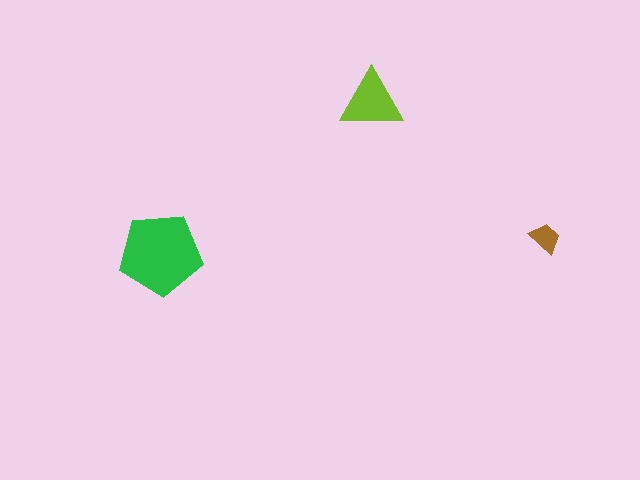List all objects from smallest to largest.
The brown trapezoid, the lime triangle, the green pentagon.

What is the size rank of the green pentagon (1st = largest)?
1st.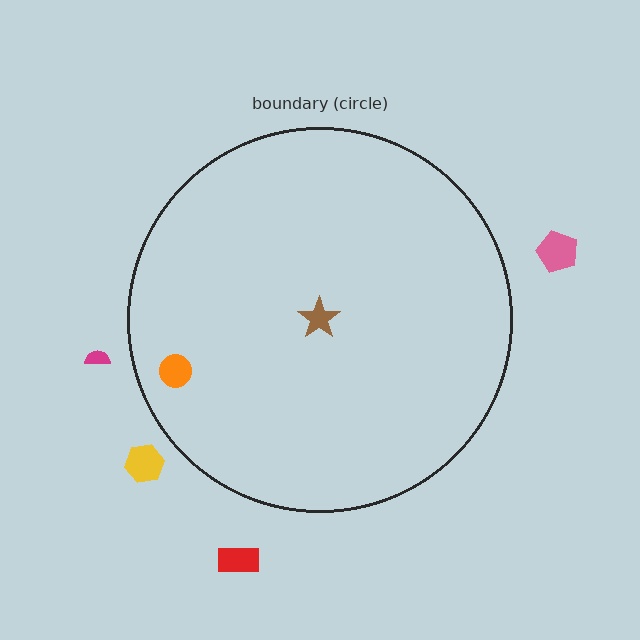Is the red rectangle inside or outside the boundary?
Outside.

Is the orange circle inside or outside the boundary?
Inside.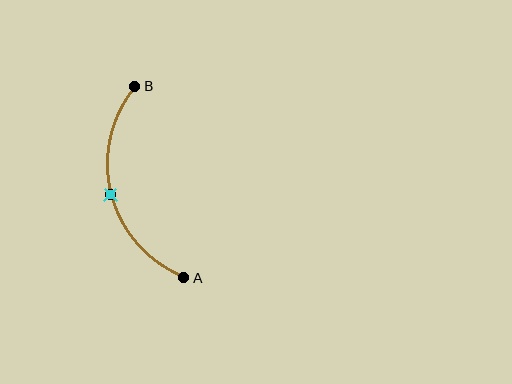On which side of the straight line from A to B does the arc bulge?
The arc bulges to the left of the straight line connecting A and B.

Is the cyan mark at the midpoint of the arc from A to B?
Yes. The cyan mark lies on the arc at equal arc-length from both A and B — it is the arc midpoint.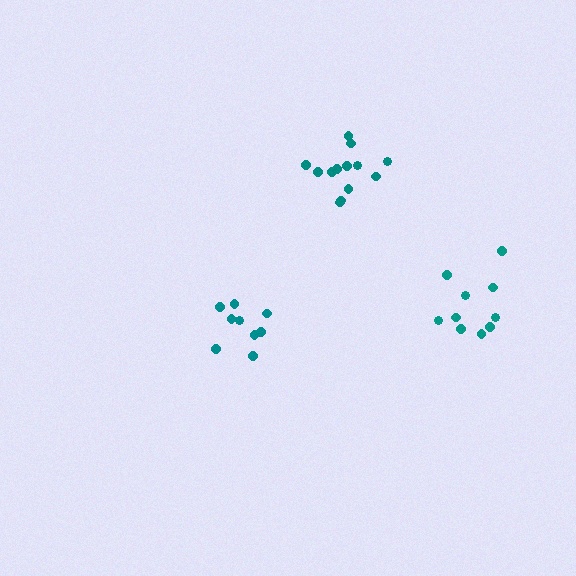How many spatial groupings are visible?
There are 3 spatial groupings.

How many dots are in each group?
Group 1: 14 dots, Group 2: 9 dots, Group 3: 10 dots (33 total).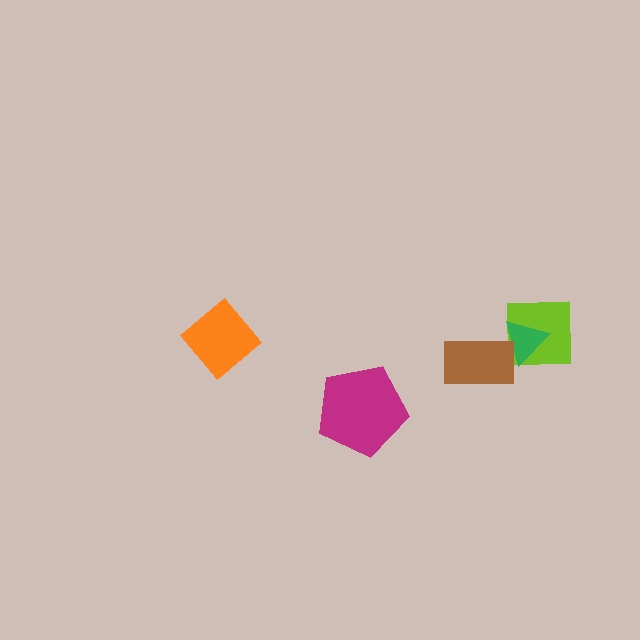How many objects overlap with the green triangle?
2 objects overlap with the green triangle.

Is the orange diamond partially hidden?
No, no other shape covers it.